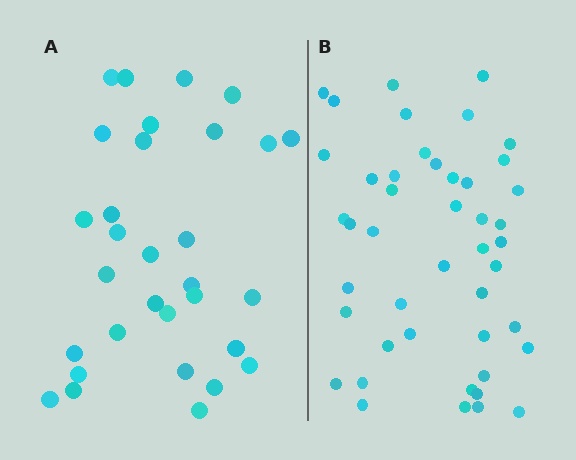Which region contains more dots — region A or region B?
Region B (the right region) has more dots.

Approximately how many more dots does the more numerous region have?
Region B has approximately 15 more dots than region A.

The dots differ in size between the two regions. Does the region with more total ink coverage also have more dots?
No. Region A has more total ink coverage because its dots are larger, but region B actually contains more individual dots. Total area can be misleading — the number of items is what matters here.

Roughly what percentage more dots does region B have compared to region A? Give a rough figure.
About 45% more.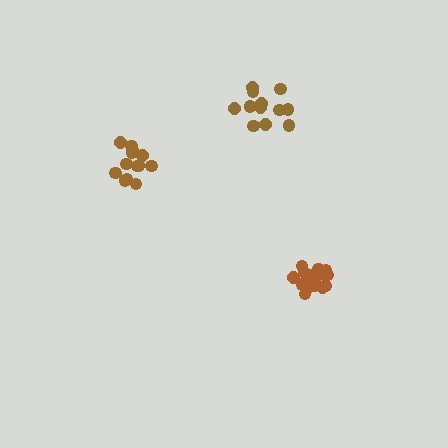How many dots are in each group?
Group 1: 13 dots, Group 2: 18 dots, Group 3: 12 dots (43 total).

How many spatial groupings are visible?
There are 3 spatial groupings.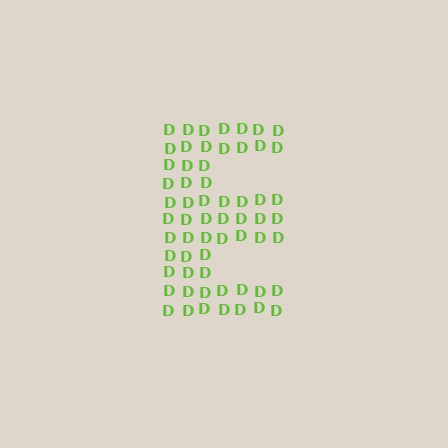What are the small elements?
The small elements are letter D's.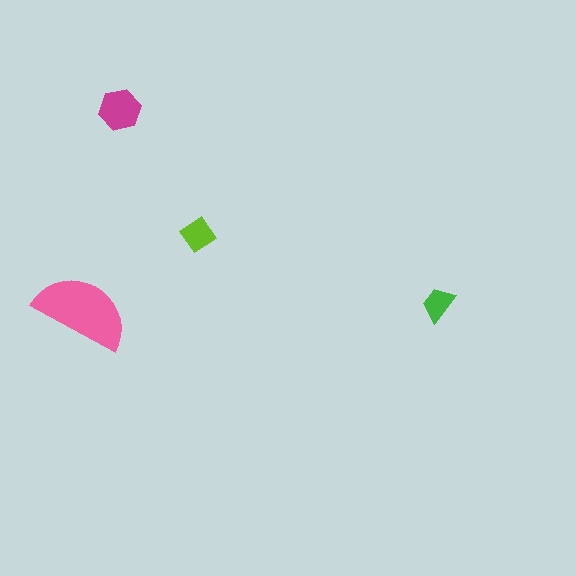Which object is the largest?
The pink semicircle.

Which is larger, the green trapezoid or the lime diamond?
The lime diamond.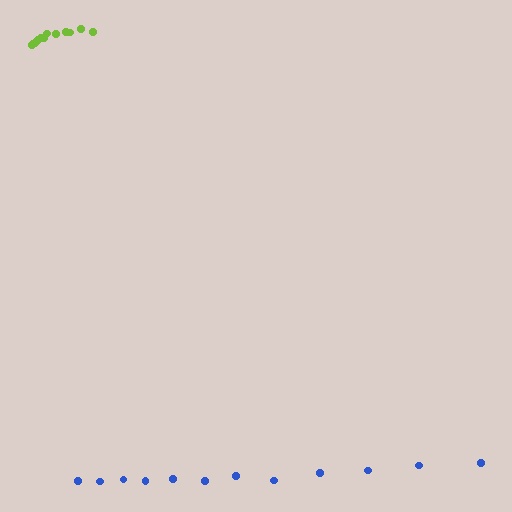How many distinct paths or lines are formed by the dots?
There are 2 distinct paths.